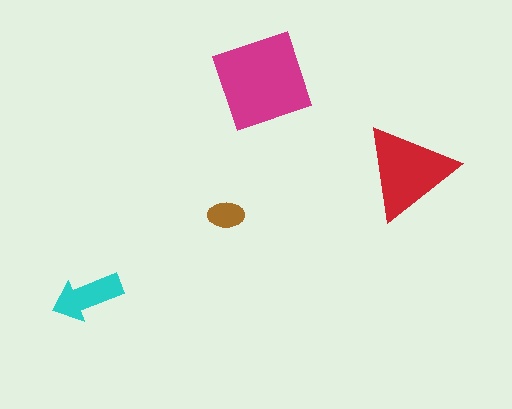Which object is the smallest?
The brown ellipse.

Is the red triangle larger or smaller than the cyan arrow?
Larger.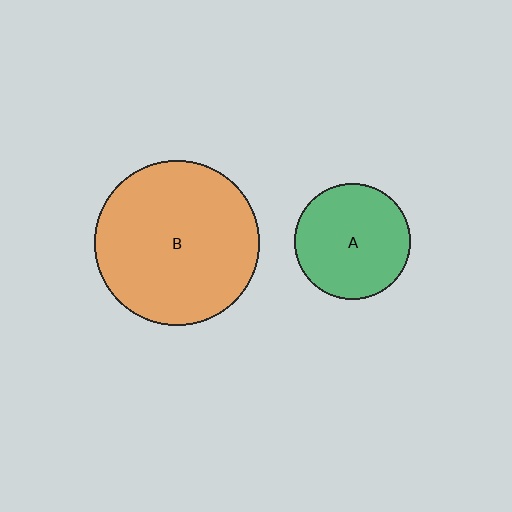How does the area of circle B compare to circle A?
Approximately 2.0 times.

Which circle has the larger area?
Circle B (orange).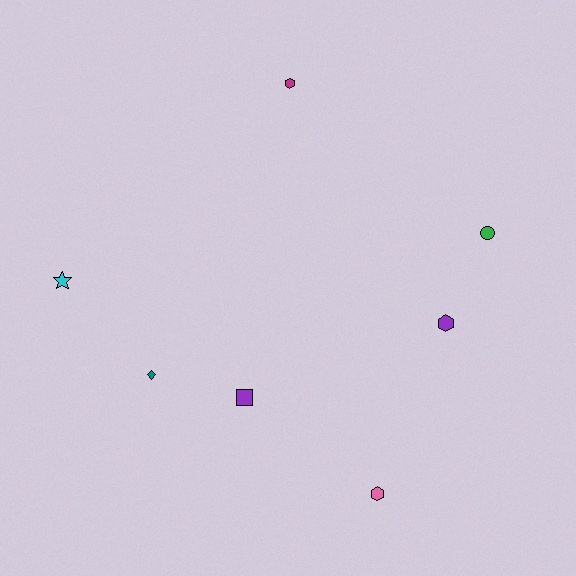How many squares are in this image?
There is 1 square.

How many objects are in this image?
There are 7 objects.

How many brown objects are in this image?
There are no brown objects.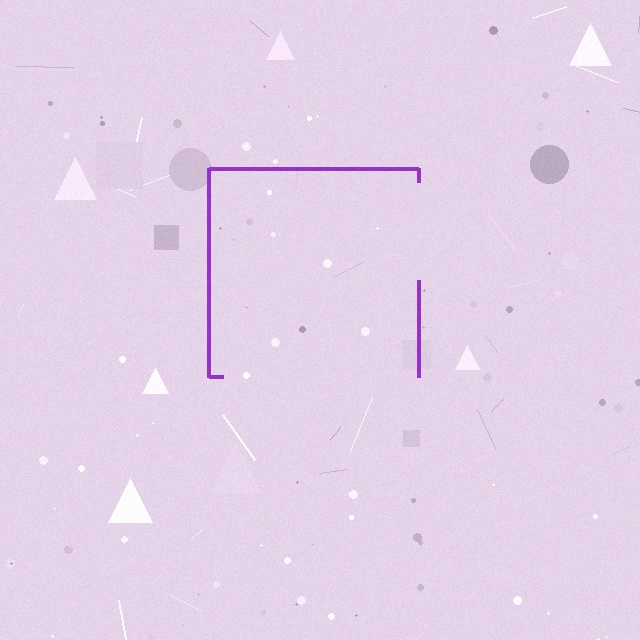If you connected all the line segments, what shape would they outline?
They would outline a square.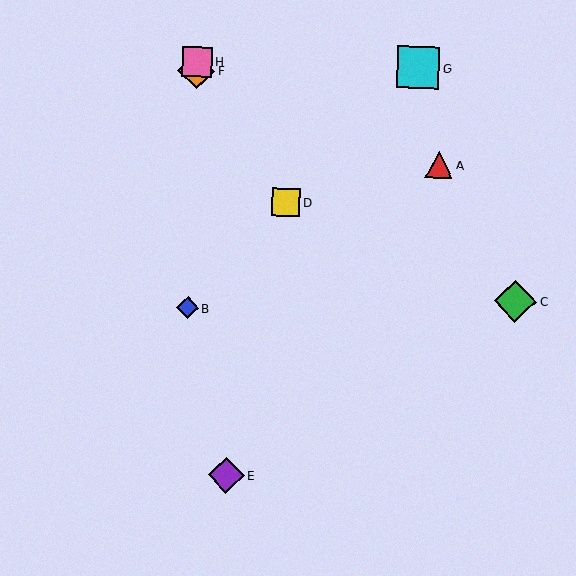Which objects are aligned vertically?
Objects B, F, H are aligned vertically.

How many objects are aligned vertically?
3 objects (B, F, H) are aligned vertically.